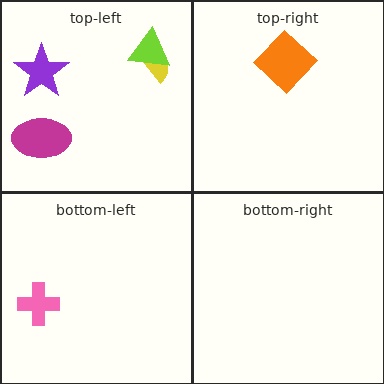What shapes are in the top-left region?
The yellow semicircle, the lime triangle, the purple star, the magenta ellipse.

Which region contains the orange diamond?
The top-right region.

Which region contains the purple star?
The top-left region.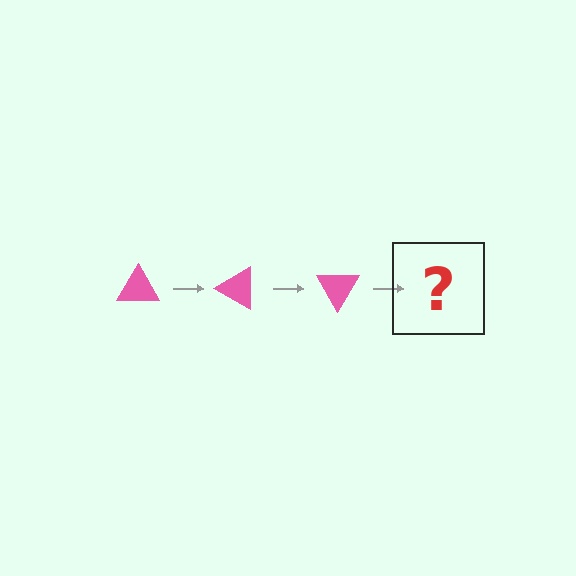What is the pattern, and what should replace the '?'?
The pattern is that the triangle rotates 30 degrees each step. The '?' should be a pink triangle rotated 90 degrees.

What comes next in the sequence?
The next element should be a pink triangle rotated 90 degrees.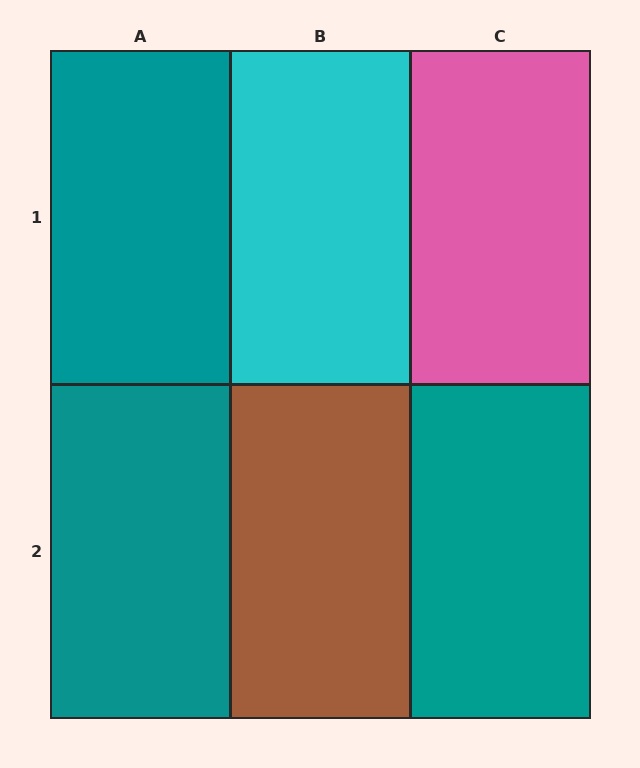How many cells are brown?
1 cell is brown.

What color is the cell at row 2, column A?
Teal.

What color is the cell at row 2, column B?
Brown.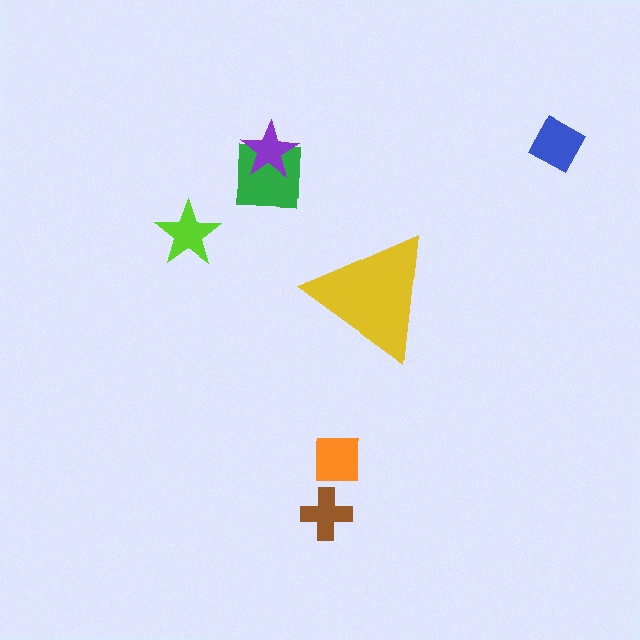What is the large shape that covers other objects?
A yellow triangle.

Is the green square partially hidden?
No, the green square is fully visible.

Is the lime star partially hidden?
No, the lime star is fully visible.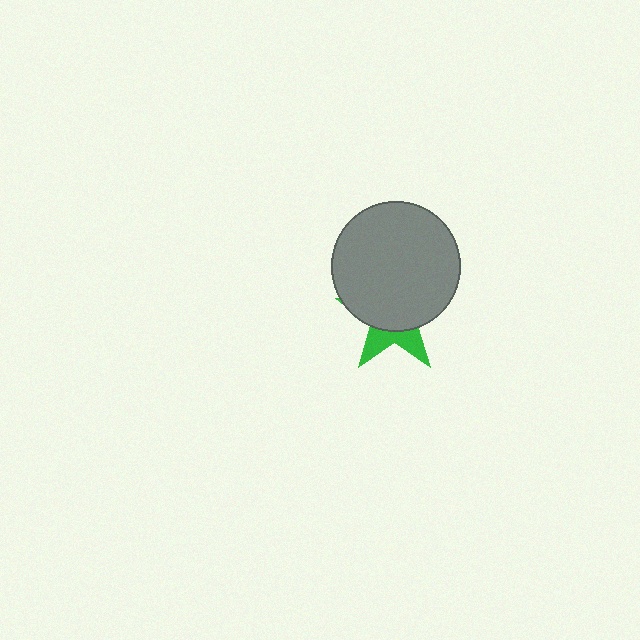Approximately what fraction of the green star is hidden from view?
Roughly 69% of the green star is hidden behind the gray circle.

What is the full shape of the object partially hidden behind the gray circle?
The partially hidden object is a green star.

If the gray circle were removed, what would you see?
You would see the complete green star.